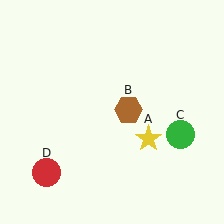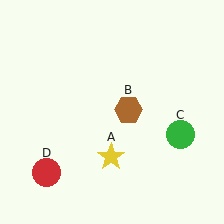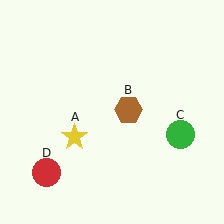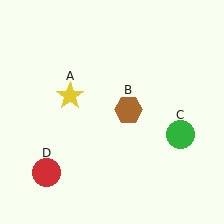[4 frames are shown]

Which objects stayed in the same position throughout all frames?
Brown hexagon (object B) and green circle (object C) and red circle (object D) remained stationary.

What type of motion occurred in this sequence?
The yellow star (object A) rotated clockwise around the center of the scene.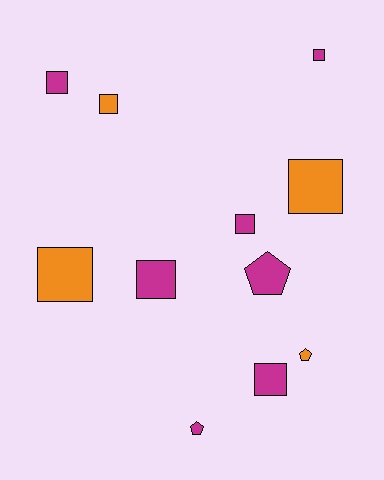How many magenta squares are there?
There are 5 magenta squares.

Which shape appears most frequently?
Square, with 8 objects.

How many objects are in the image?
There are 11 objects.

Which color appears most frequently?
Magenta, with 7 objects.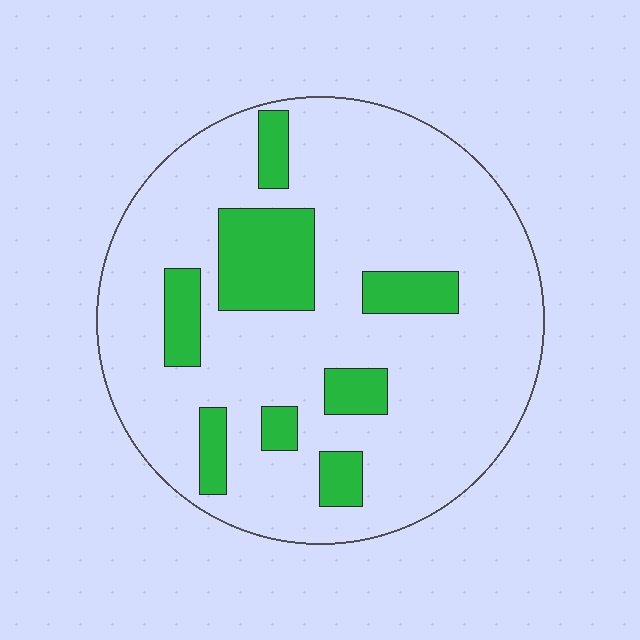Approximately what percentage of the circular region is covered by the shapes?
Approximately 20%.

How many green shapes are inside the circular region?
8.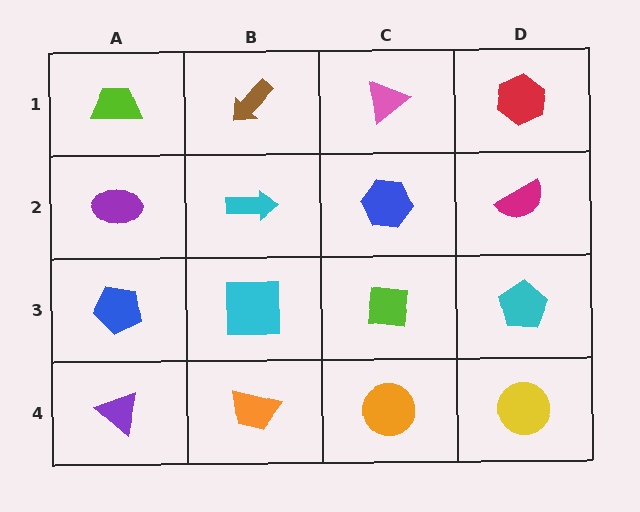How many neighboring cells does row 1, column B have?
3.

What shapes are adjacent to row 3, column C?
A blue hexagon (row 2, column C), an orange circle (row 4, column C), a cyan square (row 3, column B), a cyan pentagon (row 3, column D).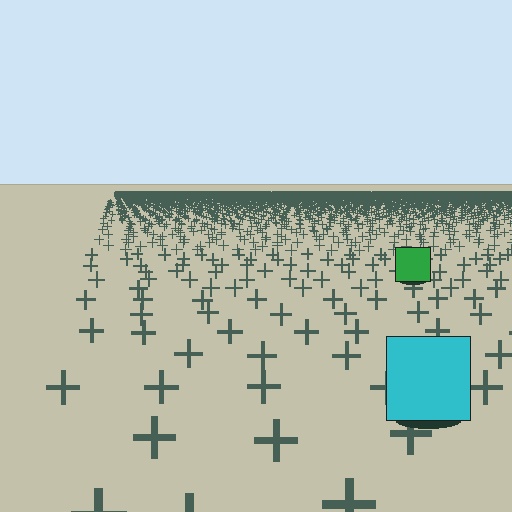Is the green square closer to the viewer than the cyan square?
No. The cyan square is closer — you can tell from the texture gradient: the ground texture is coarser near it.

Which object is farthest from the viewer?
The green square is farthest from the viewer. It appears smaller and the ground texture around it is denser.